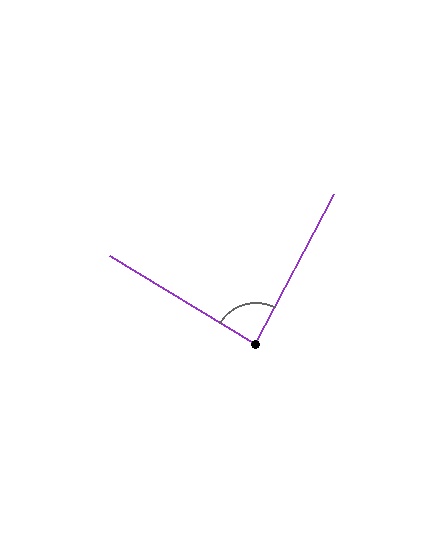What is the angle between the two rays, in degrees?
Approximately 86 degrees.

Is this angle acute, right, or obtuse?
It is approximately a right angle.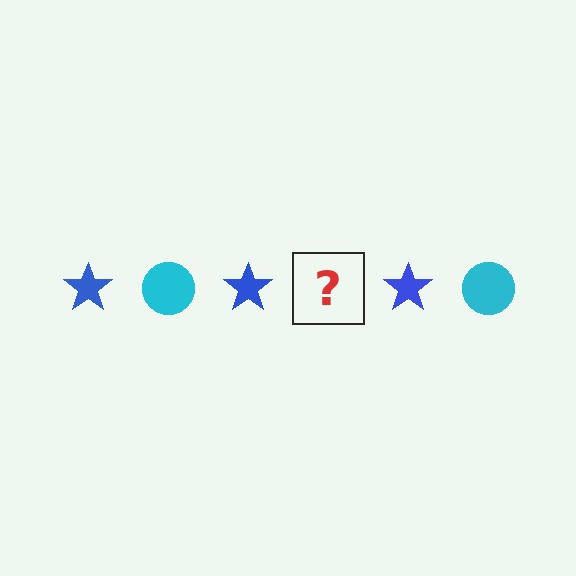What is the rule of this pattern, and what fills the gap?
The rule is that the pattern alternates between blue star and cyan circle. The gap should be filled with a cyan circle.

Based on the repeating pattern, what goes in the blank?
The blank should be a cyan circle.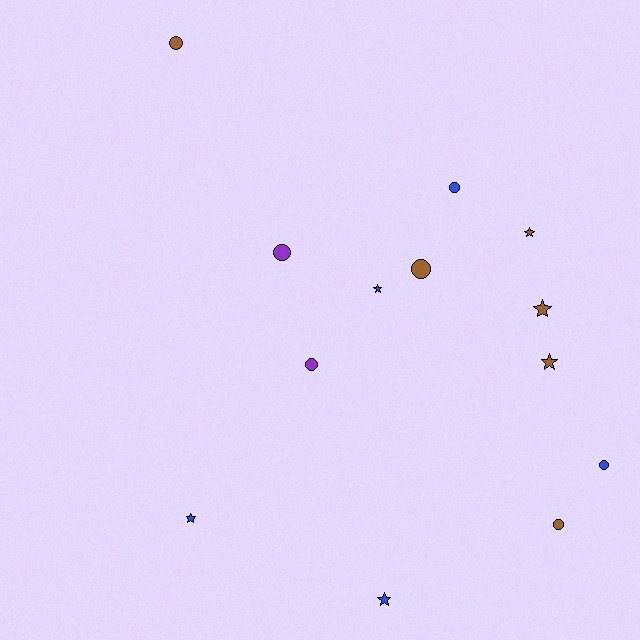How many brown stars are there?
There are 3 brown stars.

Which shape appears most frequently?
Circle, with 7 objects.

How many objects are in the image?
There are 13 objects.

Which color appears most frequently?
Brown, with 6 objects.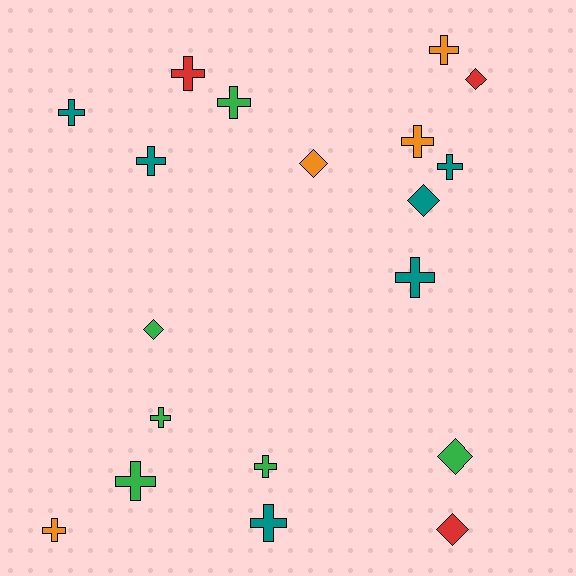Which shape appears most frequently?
Cross, with 13 objects.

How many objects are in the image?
There are 19 objects.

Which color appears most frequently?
Green, with 6 objects.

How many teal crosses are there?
There are 5 teal crosses.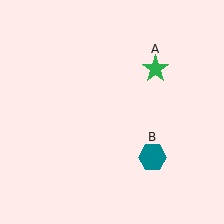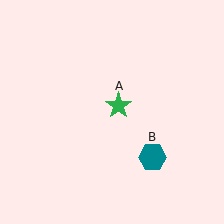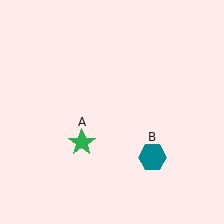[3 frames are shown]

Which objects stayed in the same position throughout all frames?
Teal hexagon (object B) remained stationary.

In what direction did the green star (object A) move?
The green star (object A) moved down and to the left.